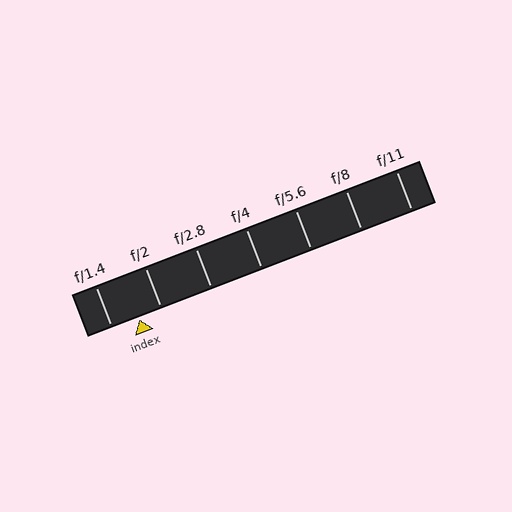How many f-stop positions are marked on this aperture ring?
There are 7 f-stop positions marked.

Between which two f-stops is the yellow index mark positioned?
The index mark is between f/1.4 and f/2.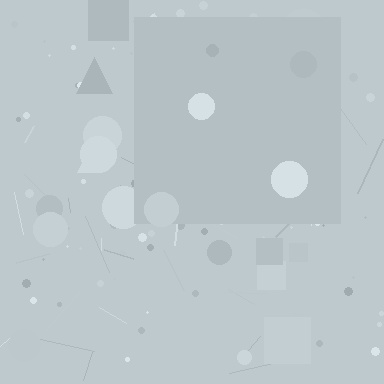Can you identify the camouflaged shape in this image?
The camouflaged shape is a square.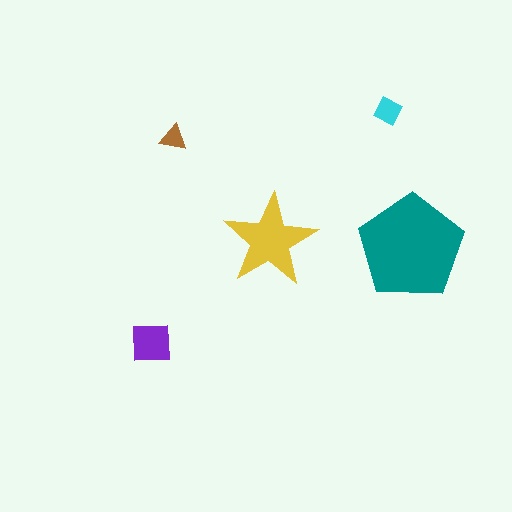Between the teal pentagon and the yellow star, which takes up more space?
The teal pentagon.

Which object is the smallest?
The brown triangle.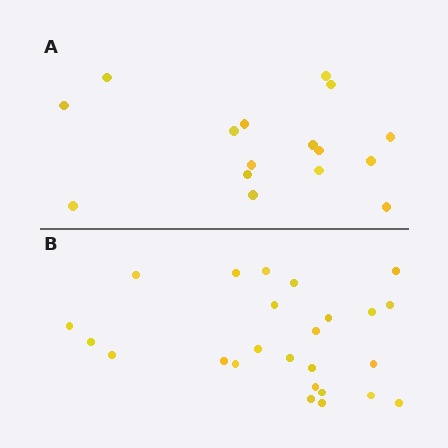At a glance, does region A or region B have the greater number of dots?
Region B (the bottom region) has more dots.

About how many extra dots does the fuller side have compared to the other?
Region B has roughly 8 or so more dots than region A.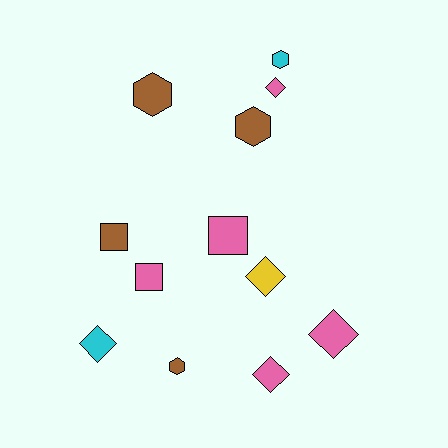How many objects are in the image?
There are 12 objects.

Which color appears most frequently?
Pink, with 5 objects.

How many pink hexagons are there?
There are no pink hexagons.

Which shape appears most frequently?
Diamond, with 5 objects.